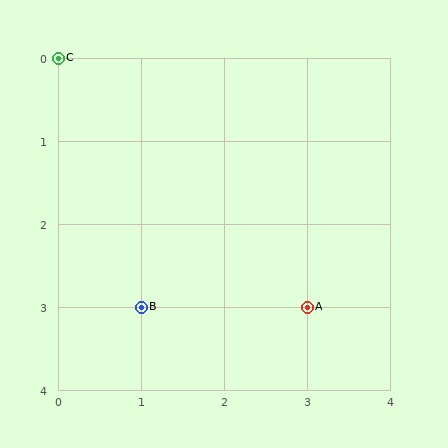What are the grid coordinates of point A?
Point A is at grid coordinates (3, 3).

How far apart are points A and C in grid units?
Points A and C are 3 columns and 3 rows apart (about 4.2 grid units diagonally).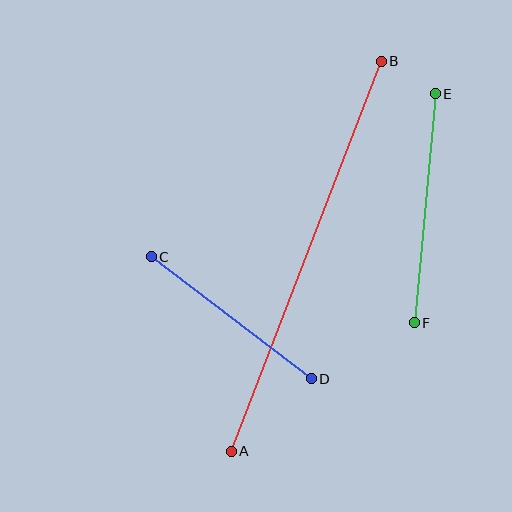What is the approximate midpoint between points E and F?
The midpoint is at approximately (425, 208) pixels.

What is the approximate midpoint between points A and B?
The midpoint is at approximately (306, 256) pixels.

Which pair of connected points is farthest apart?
Points A and B are farthest apart.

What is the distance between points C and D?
The distance is approximately 201 pixels.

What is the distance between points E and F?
The distance is approximately 230 pixels.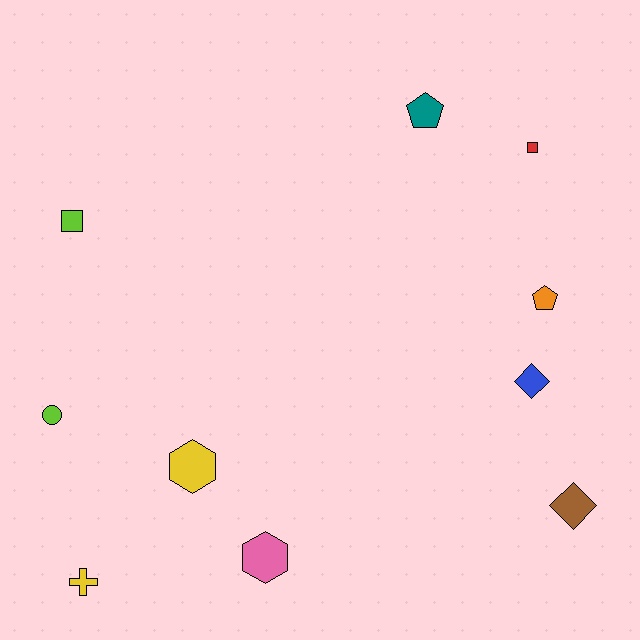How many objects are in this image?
There are 10 objects.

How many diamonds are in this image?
There are 2 diamonds.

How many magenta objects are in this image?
There are no magenta objects.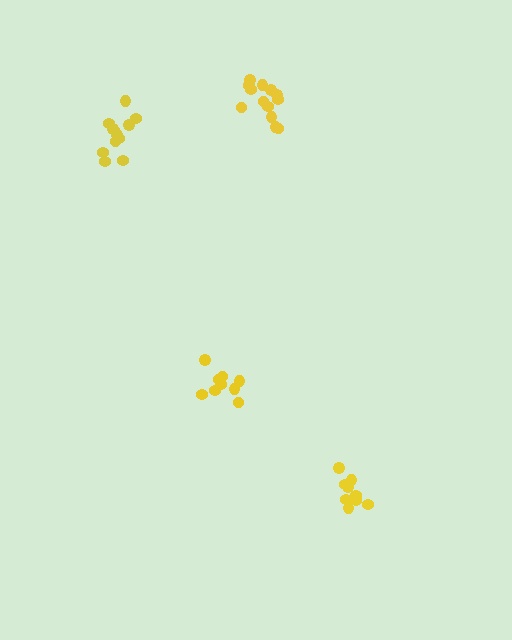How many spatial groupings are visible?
There are 4 spatial groupings.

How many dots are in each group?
Group 1: 13 dots, Group 2: 9 dots, Group 3: 12 dots, Group 4: 9 dots (43 total).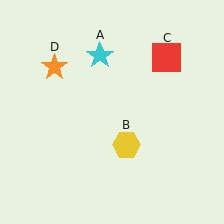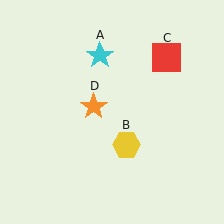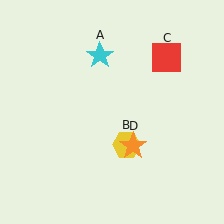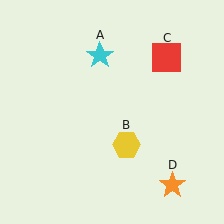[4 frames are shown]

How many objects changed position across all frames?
1 object changed position: orange star (object D).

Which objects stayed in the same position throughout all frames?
Cyan star (object A) and yellow hexagon (object B) and red square (object C) remained stationary.